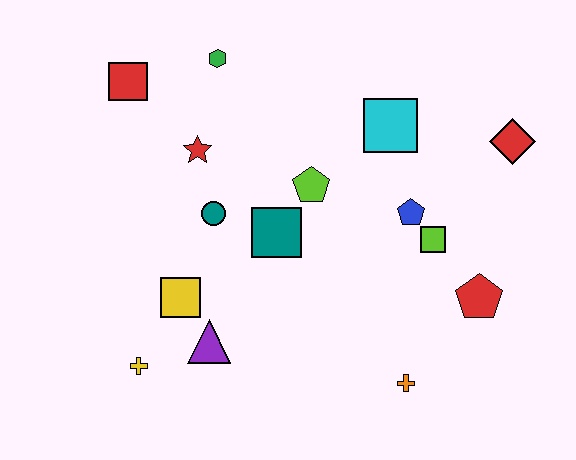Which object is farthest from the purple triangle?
The red diamond is farthest from the purple triangle.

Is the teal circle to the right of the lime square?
No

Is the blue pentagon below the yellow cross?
No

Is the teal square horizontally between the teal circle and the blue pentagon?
Yes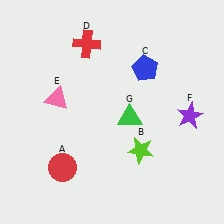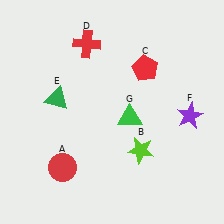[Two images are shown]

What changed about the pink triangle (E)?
In Image 1, E is pink. In Image 2, it changed to green.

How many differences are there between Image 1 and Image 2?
There are 2 differences between the two images.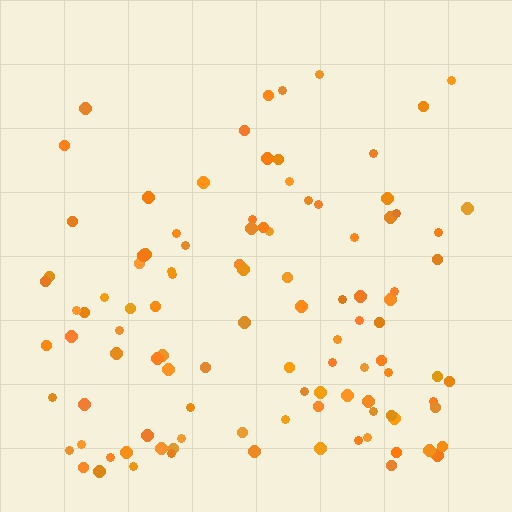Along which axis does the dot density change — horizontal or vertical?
Vertical.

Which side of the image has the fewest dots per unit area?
The top.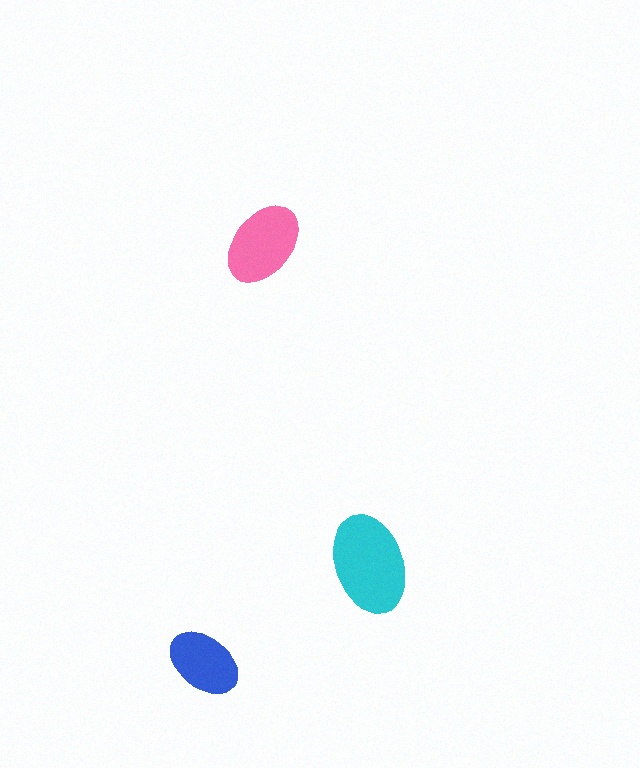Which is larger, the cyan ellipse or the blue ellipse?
The cyan one.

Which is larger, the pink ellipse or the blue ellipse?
The pink one.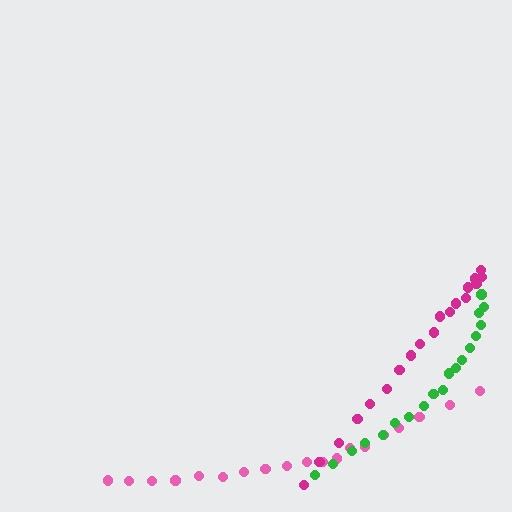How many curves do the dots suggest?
There are 3 distinct paths.